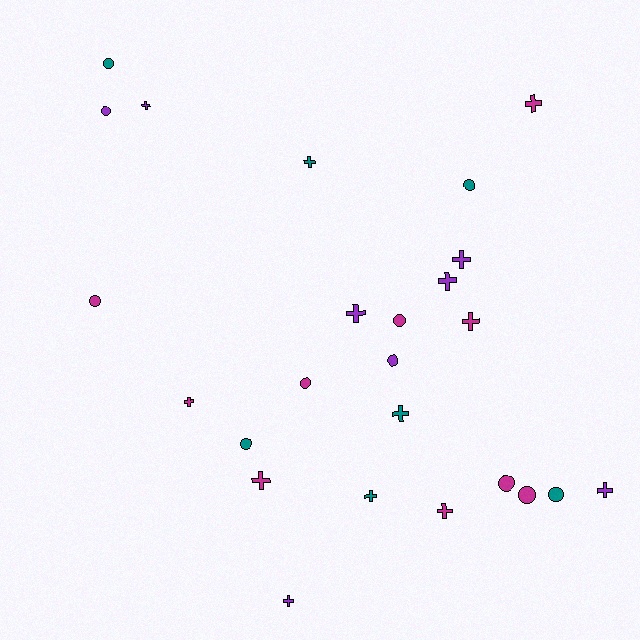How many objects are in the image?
There are 25 objects.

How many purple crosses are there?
There are 6 purple crosses.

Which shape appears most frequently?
Cross, with 14 objects.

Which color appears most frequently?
Magenta, with 10 objects.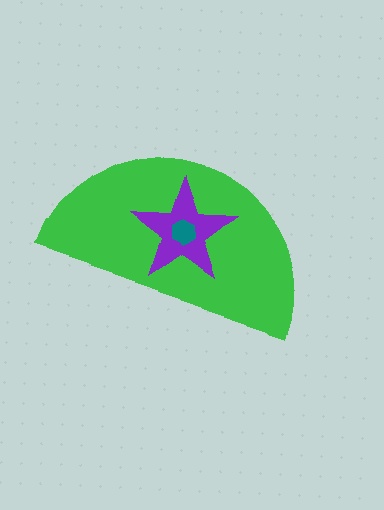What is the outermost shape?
The green semicircle.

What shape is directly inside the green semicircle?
The purple star.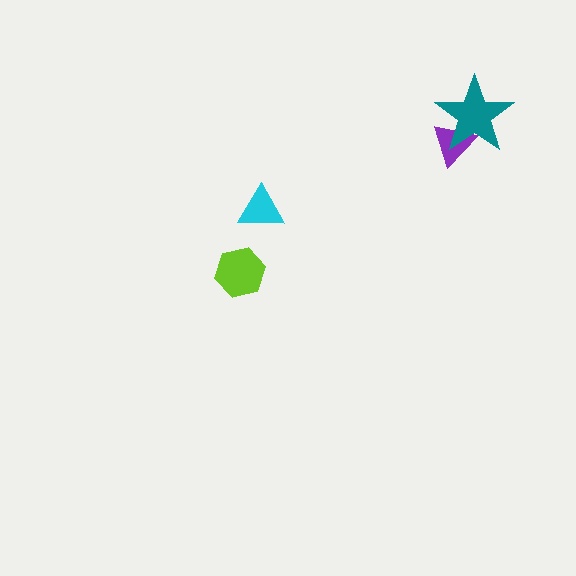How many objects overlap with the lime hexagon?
0 objects overlap with the lime hexagon.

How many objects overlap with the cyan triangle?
0 objects overlap with the cyan triangle.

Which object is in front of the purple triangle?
The teal star is in front of the purple triangle.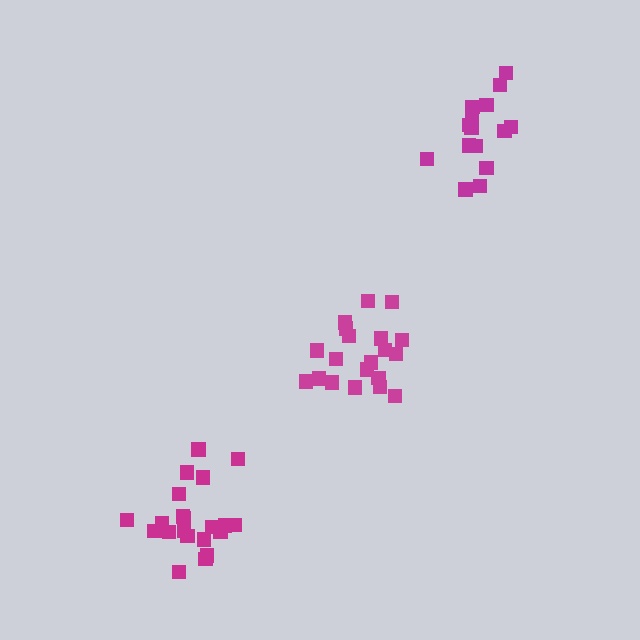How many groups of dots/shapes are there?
There are 3 groups.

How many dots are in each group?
Group 1: 20 dots, Group 2: 21 dots, Group 3: 15 dots (56 total).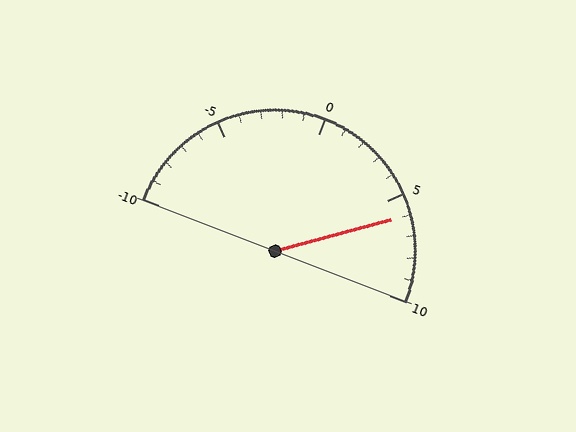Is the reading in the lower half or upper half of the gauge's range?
The reading is in the upper half of the range (-10 to 10).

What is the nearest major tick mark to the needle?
The nearest major tick mark is 5.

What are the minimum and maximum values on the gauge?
The gauge ranges from -10 to 10.